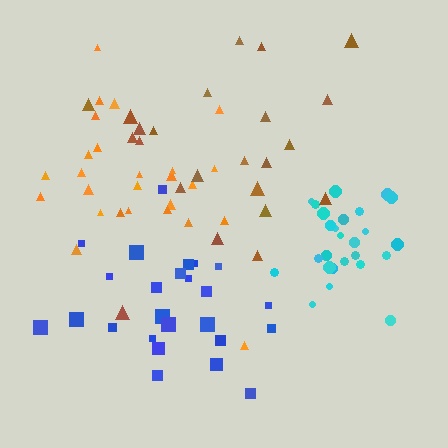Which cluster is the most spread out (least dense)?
Brown.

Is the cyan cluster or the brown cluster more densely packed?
Cyan.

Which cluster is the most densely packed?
Cyan.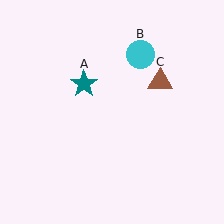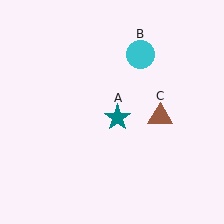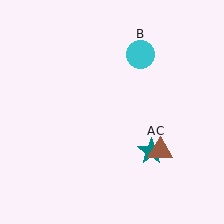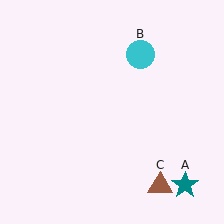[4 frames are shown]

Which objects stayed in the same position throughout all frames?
Cyan circle (object B) remained stationary.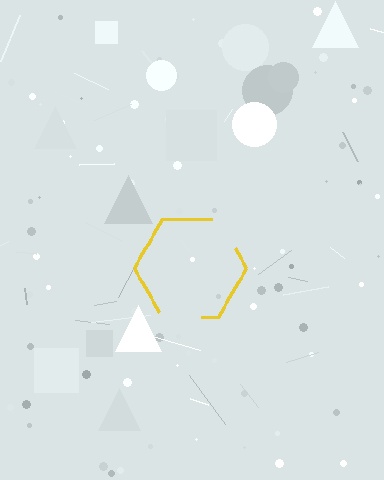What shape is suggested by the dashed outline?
The dashed outline suggests a hexagon.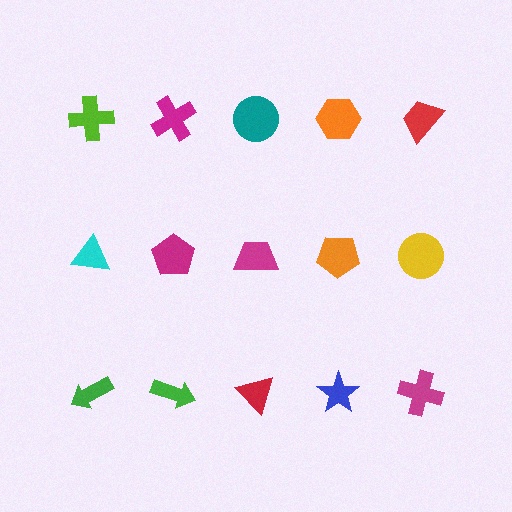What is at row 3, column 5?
A magenta cross.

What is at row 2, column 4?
An orange pentagon.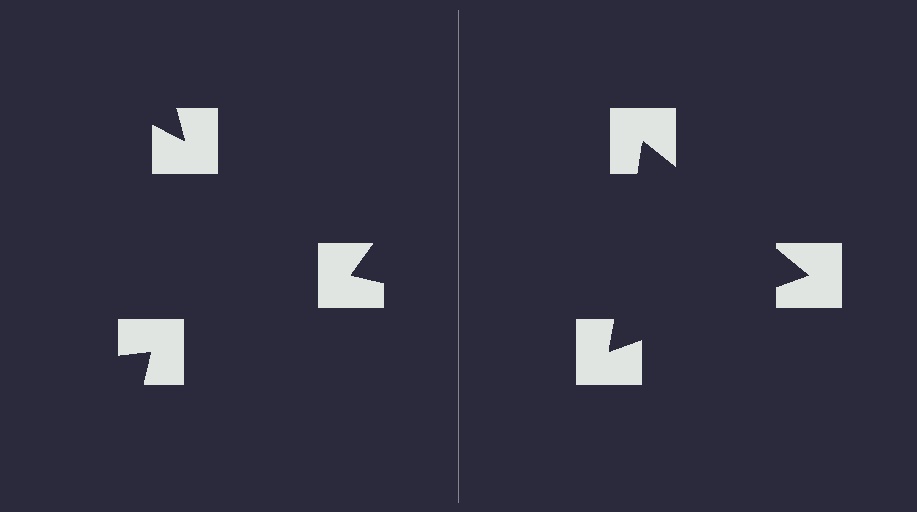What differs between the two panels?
The notched squares are positioned identically on both sides; only the wedge orientations differ. On the right they align to a triangle; on the left they are misaligned.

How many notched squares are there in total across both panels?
6 — 3 on each side.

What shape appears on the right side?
An illusory triangle.